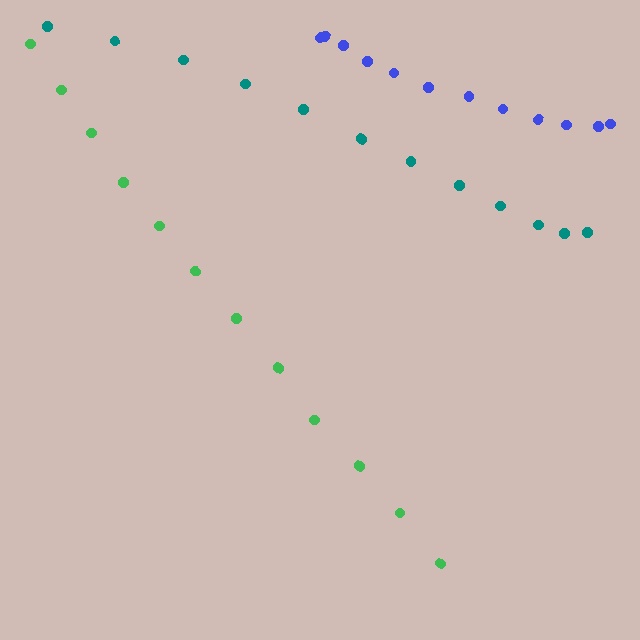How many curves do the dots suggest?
There are 3 distinct paths.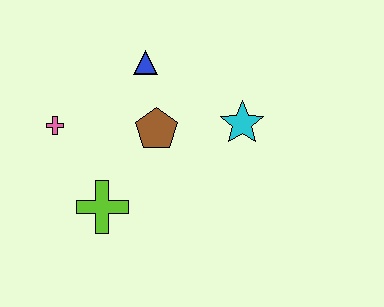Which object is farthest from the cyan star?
The pink cross is farthest from the cyan star.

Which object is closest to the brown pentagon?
The blue triangle is closest to the brown pentagon.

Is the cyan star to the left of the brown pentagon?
No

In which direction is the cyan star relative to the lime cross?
The cyan star is to the right of the lime cross.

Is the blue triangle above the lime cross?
Yes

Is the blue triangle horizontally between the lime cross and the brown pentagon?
Yes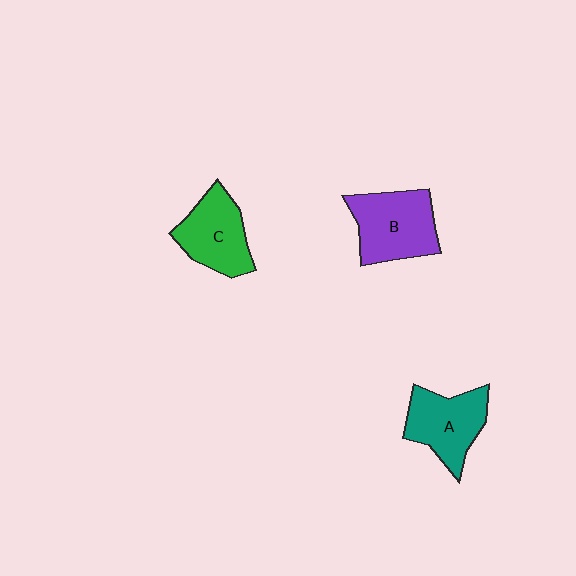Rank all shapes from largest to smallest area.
From largest to smallest: B (purple), A (teal), C (green).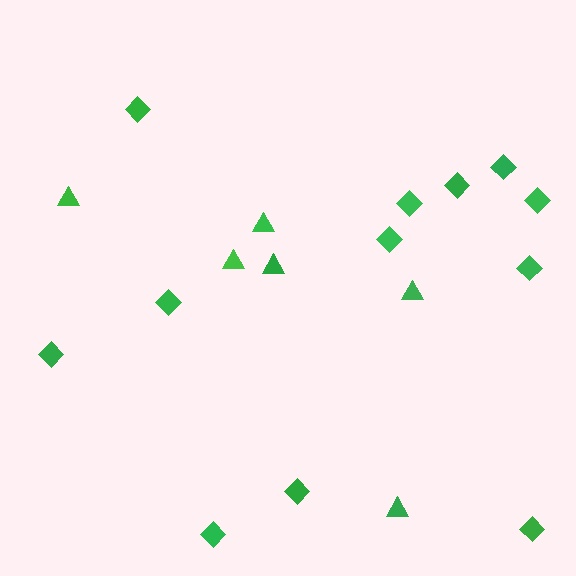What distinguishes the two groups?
There are 2 groups: one group of triangles (6) and one group of diamonds (12).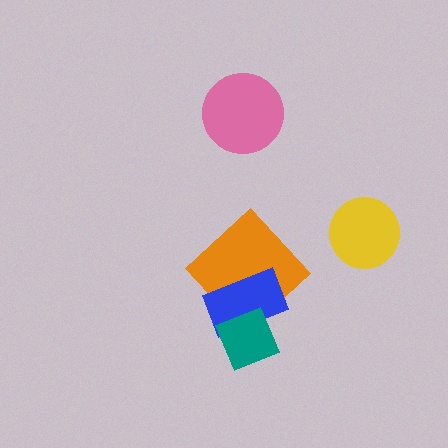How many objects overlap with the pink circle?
0 objects overlap with the pink circle.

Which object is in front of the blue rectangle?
The teal diamond is in front of the blue rectangle.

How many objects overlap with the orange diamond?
2 objects overlap with the orange diamond.